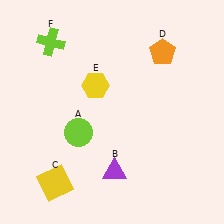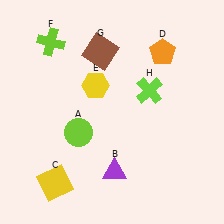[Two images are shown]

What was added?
A brown square (G), a lime cross (H) were added in Image 2.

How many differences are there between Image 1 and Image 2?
There are 2 differences between the two images.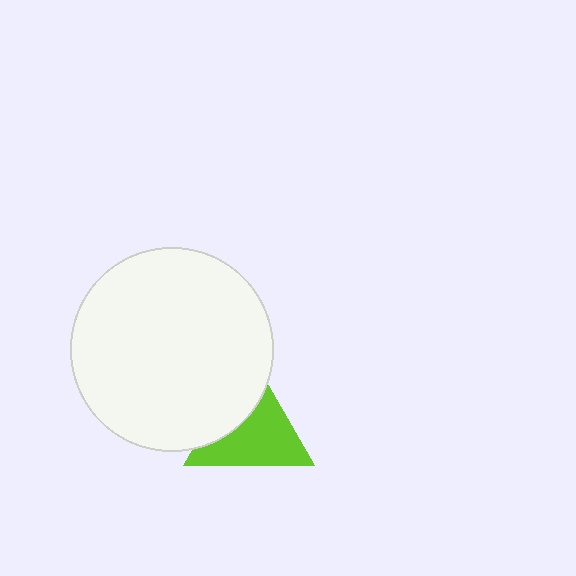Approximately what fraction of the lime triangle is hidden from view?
Roughly 37% of the lime triangle is hidden behind the white circle.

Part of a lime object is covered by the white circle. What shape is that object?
It is a triangle.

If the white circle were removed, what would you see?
You would see the complete lime triangle.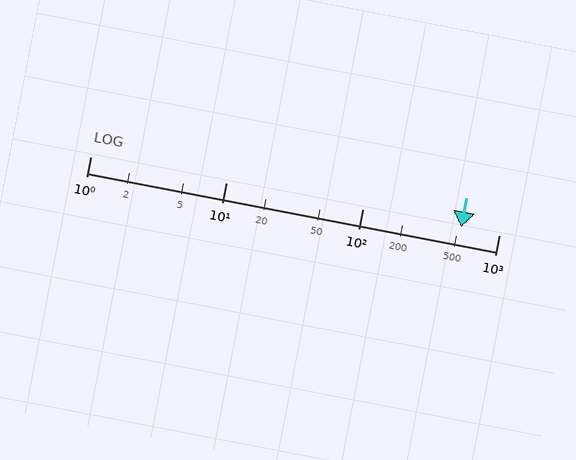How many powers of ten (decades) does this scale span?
The scale spans 3 decades, from 1 to 1000.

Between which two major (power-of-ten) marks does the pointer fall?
The pointer is between 100 and 1000.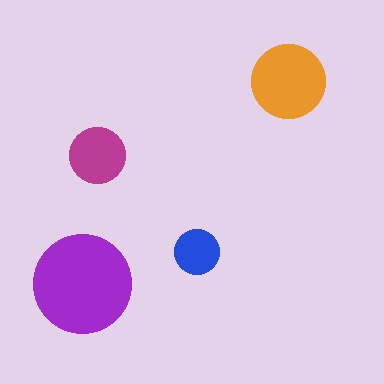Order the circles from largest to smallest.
the purple one, the orange one, the magenta one, the blue one.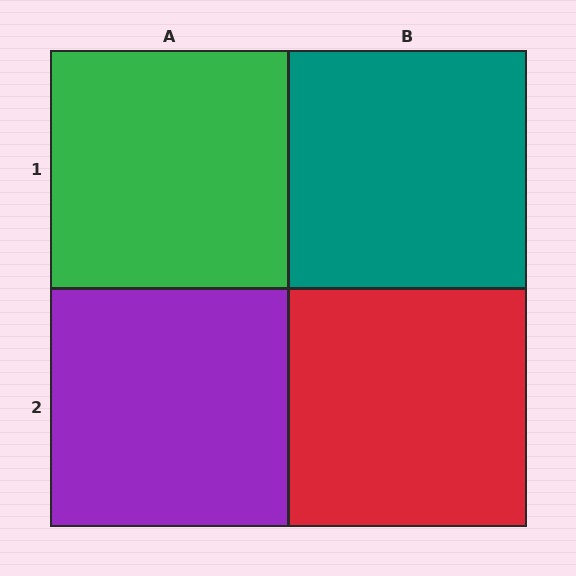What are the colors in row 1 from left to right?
Green, teal.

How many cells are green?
1 cell is green.